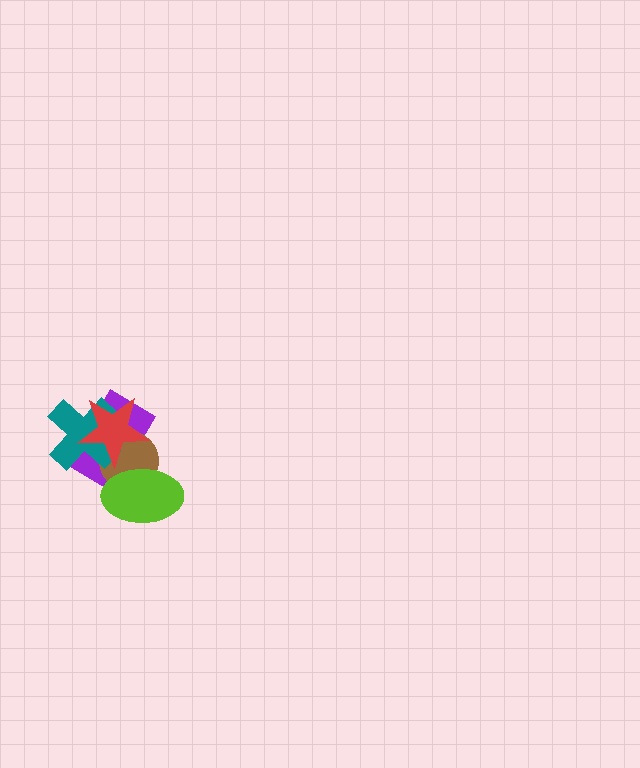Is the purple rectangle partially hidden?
Yes, it is partially covered by another shape.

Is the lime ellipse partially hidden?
No, no other shape covers it.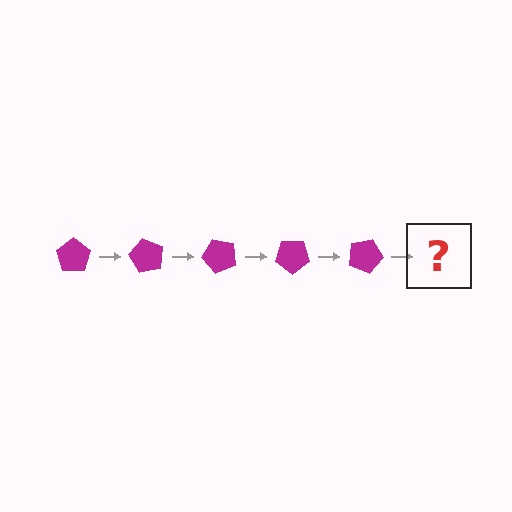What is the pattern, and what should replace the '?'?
The pattern is that the pentagon rotates 60 degrees each step. The '?' should be a magenta pentagon rotated 300 degrees.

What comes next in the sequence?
The next element should be a magenta pentagon rotated 300 degrees.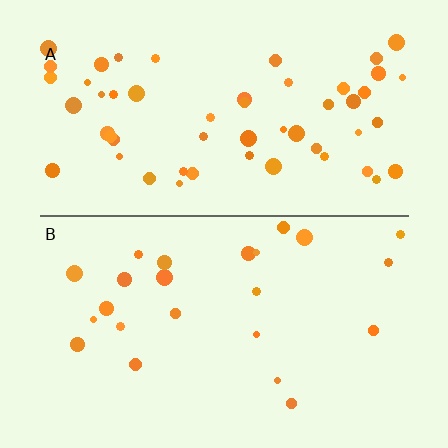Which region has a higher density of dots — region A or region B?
A (the top).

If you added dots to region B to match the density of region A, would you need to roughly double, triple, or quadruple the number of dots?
Approximately double.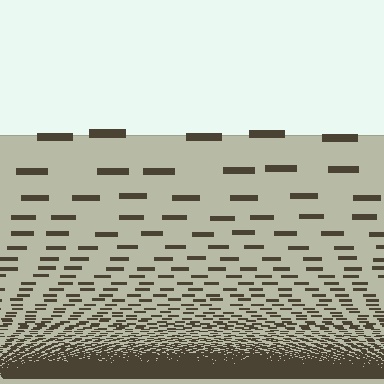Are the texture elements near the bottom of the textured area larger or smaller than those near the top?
Smaller. The gradient is inverted — elements near the bottom are smaller and denser.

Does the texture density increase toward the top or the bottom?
Density increases toward the bottom.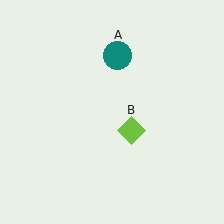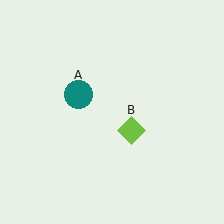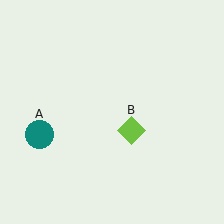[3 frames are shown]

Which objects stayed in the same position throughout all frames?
Lime diamond (object B) remained stationary.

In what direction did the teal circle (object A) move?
The teal circle (object A) moved down and to the left.